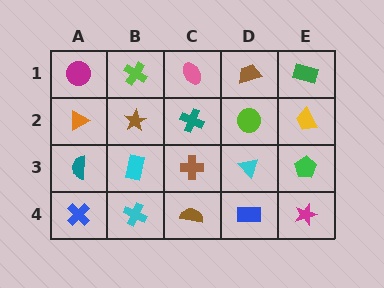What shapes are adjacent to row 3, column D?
A lime circle (row 2, column D), a blue rectangle (row 4, column D), a brown cross (row 3, column C), a green pentagon (row 3, column E).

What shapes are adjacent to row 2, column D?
A brown trapezoid (row 1, column D), a cyan triangle (row 3, column D), a teal cross (row 2, column C), a yellow trapezoid (row 2, column E).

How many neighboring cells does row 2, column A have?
3.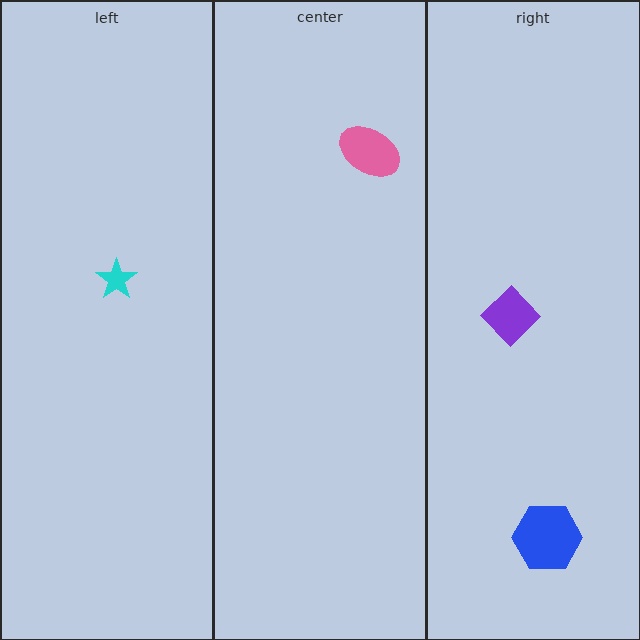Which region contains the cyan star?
The left region.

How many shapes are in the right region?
2.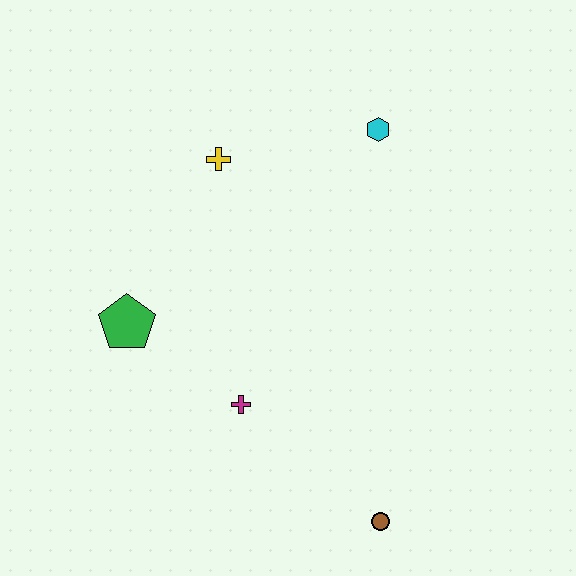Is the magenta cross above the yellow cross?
No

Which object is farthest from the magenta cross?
The cyan hexagon is farthest from the magenta cross.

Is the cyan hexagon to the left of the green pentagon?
No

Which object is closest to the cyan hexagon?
The yellow cross is closest to the cyan hexagon.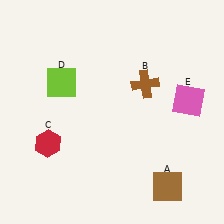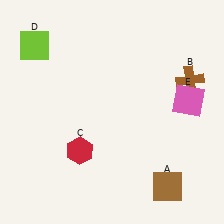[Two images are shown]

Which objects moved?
The objects that moved are: the brown cross (B), the red hexagon (C), the lime square (D).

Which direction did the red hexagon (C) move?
The red hexagon (C) moved right.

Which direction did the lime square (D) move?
The lime square (D) moved up.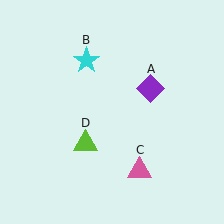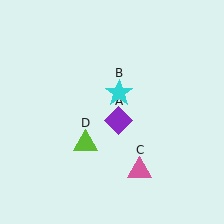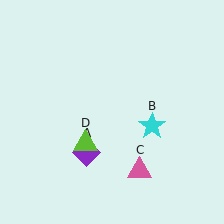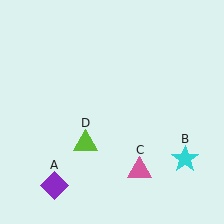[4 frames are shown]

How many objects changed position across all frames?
2 objects changed position: purple diamond (object A), cyan star (object B).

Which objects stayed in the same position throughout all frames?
Pink triangle (object C) and lime triangle (object D) remained stationary.